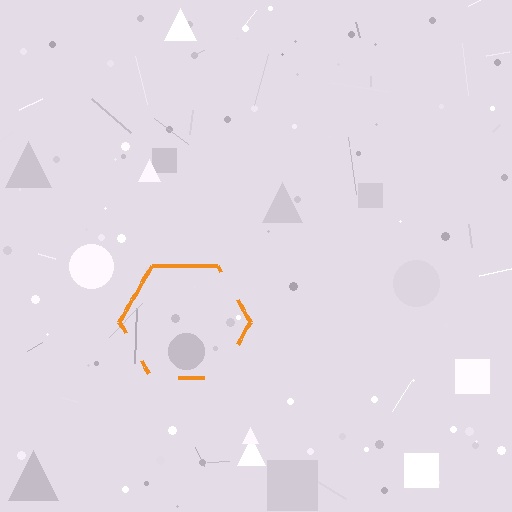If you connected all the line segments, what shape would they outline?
They would outline a hexagon.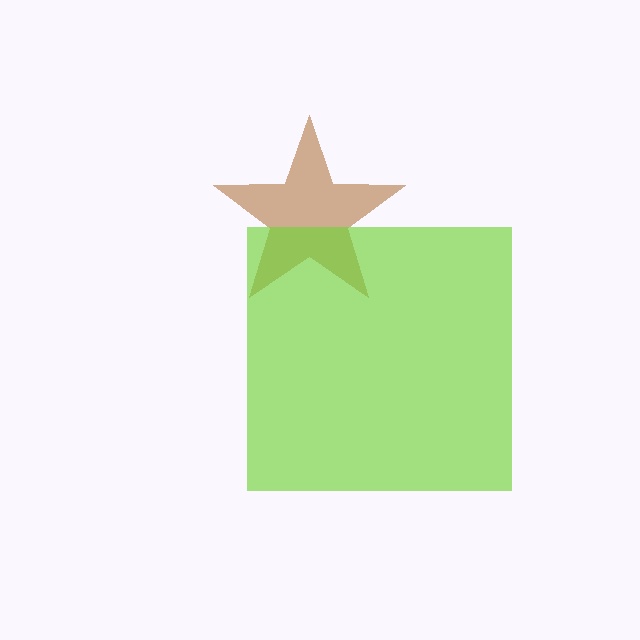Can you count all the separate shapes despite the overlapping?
Yes, there are 2 separate shapes.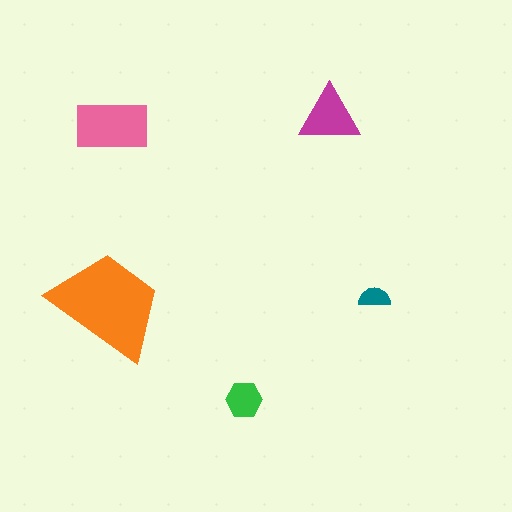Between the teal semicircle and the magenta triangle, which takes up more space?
The magenta triangle.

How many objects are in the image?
There are 5 objects in the image.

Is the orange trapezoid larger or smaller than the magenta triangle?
Larger.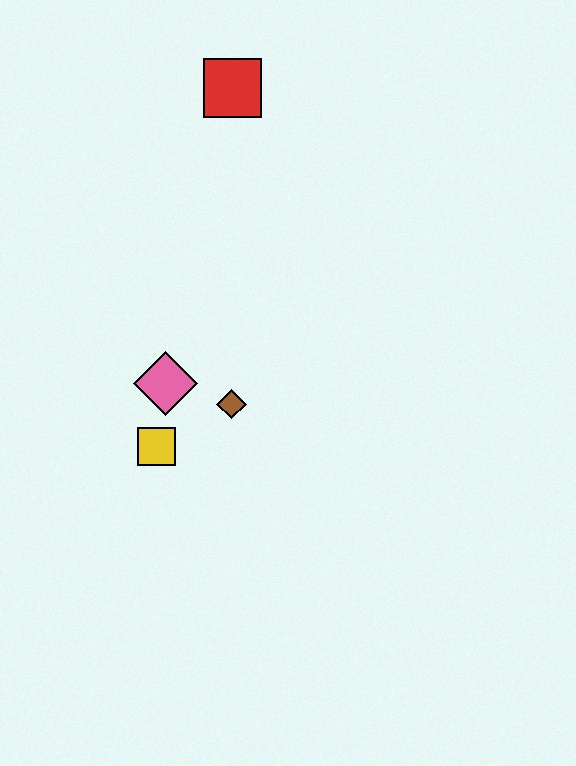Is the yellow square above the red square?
No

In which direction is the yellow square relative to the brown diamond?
The yellow square is to the left of the brown diamond.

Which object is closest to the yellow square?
The pink diamond is closest to the yellow square.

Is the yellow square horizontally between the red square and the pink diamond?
No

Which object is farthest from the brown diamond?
The red square is farthest from the brown diamond.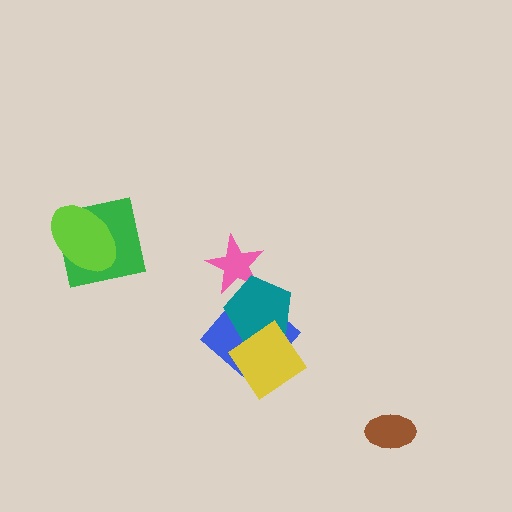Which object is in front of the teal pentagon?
The yellow diamond is in front of the teal pentagon.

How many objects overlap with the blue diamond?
2 objects overlap with the blue diamond.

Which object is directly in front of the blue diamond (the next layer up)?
The teal pentagon is directly in front of the blue diamond.